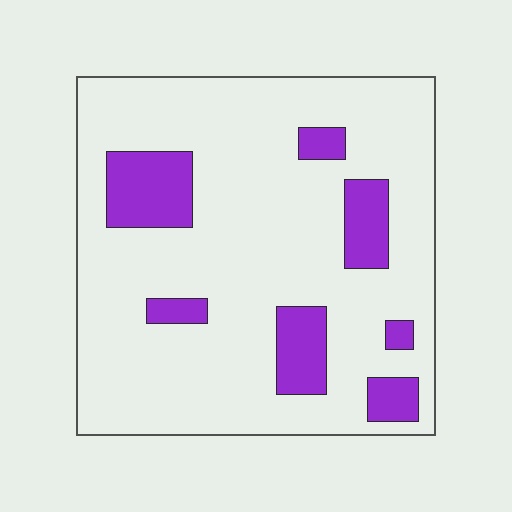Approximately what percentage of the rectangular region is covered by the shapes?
Approximately 15%.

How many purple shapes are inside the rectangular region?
7.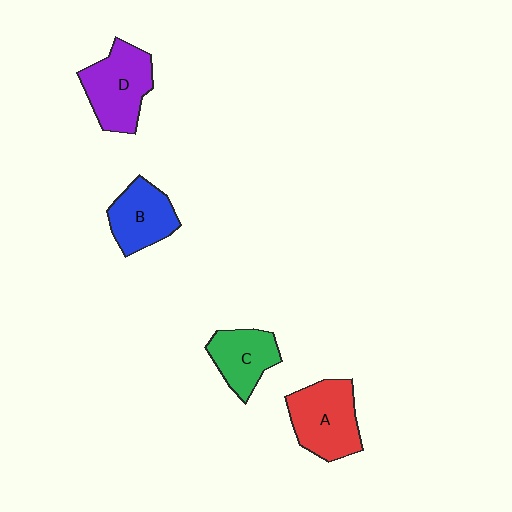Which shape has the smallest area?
Shape C (green).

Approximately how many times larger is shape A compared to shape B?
Approximately 1.3 times.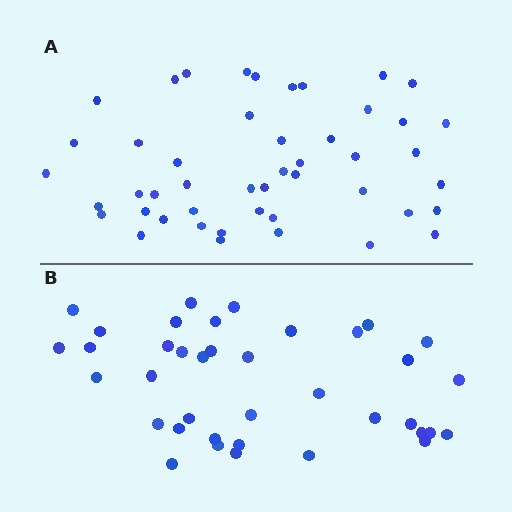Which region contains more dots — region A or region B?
Region A (the top region) has more dots.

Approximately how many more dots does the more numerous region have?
Region A has roughly 8 or so more dots than region B.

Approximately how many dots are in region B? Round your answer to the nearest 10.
About 40 dots. (The exact count is 38, which rounds to 40.)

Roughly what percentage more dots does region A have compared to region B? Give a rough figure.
About 25% more.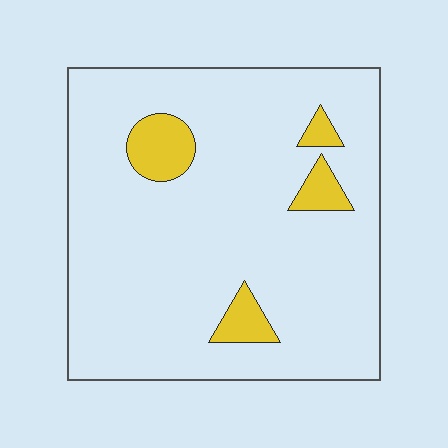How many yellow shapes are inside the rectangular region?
4.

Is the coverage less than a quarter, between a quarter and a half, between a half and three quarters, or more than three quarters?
Less than a quarter.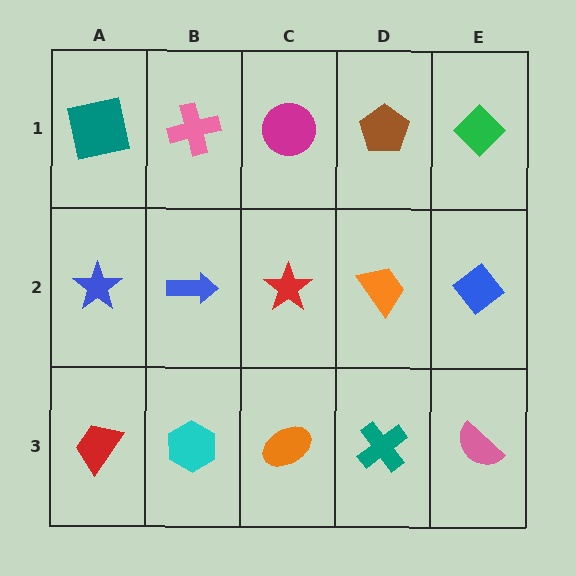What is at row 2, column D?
An orange trapezoid.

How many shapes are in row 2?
5 shapes.